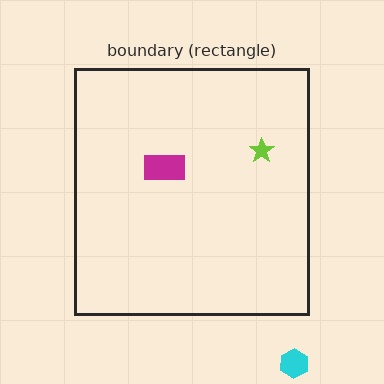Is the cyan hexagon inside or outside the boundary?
Outside.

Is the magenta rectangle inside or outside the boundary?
Inside.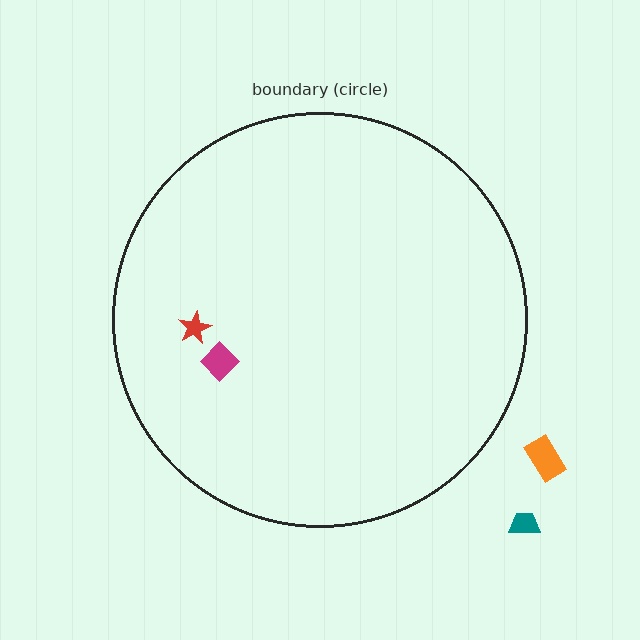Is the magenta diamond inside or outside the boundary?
Inside.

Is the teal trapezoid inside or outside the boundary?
Outside.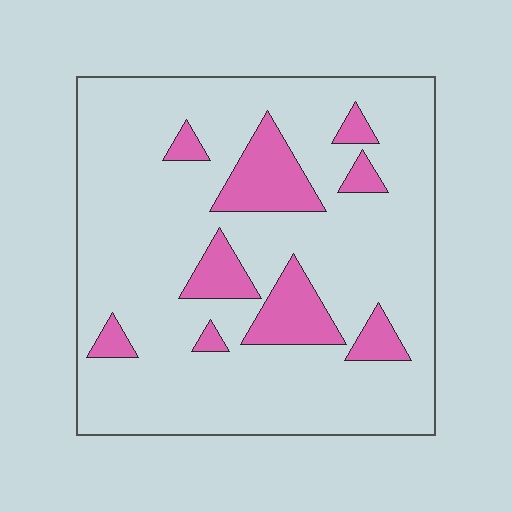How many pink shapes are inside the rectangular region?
9.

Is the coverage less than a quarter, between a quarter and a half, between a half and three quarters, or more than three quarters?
Less than a quarter.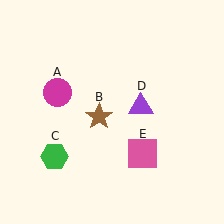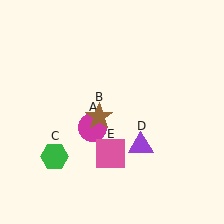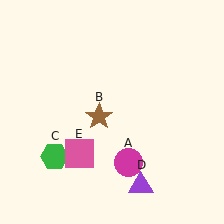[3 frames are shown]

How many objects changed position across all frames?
3 objects changed position: magenta circle (object A), purple triangle (object D), pink square (object E).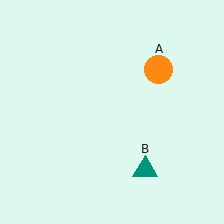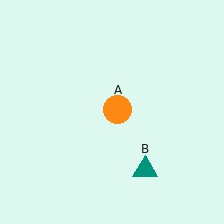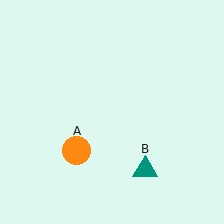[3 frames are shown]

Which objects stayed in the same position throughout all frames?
Teal triangle (object B) remained stationary.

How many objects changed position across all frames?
1 object changed position: orange circle (object A).